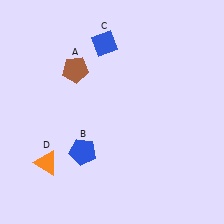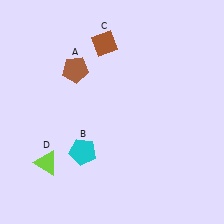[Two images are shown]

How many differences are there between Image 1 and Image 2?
There are 3 differences between the two images.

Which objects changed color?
B changed from blue to cyan. C changed from blue to brown. D changed from orange to lime.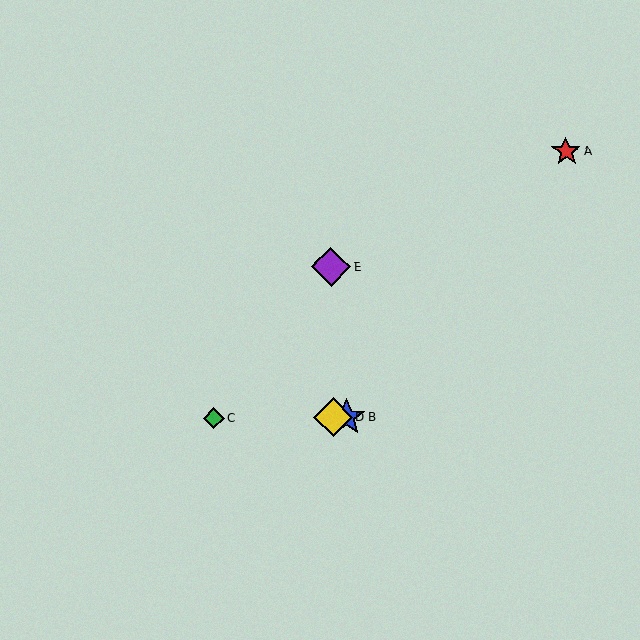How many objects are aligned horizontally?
3 objects (B, C, D) are aligned horizontally.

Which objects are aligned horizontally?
Objects B, C, D are aligned horizontally.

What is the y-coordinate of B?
Object B is at y≈417.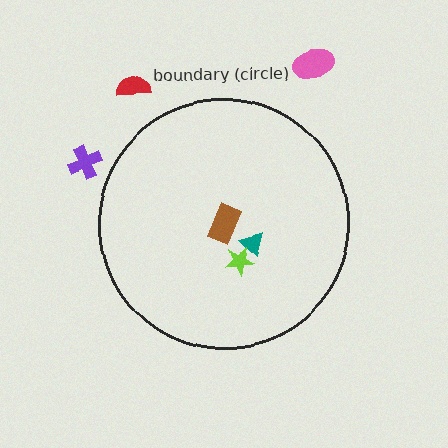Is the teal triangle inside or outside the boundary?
Inside.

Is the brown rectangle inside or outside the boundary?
Inside.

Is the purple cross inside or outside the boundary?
Outside.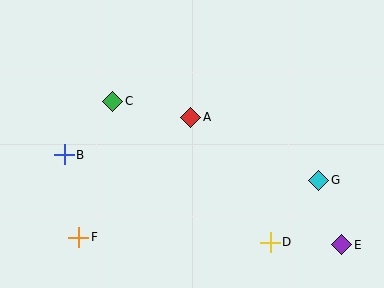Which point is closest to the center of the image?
Point A at (191, 117) is closest to the center.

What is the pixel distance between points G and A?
The distance between G and A is 143 pixels.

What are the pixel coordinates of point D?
Point D is at (270, 242).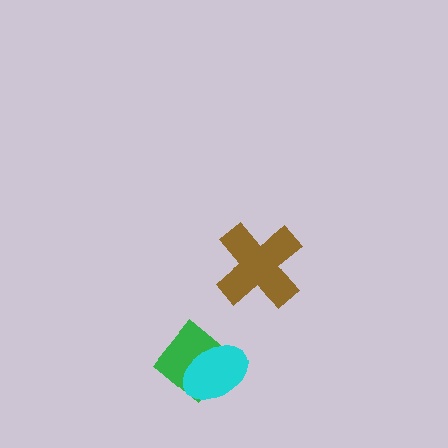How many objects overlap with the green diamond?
1 object overlaps with the green diamond.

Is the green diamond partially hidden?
Yes, it is partially covered by another shape.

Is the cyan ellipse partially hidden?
No, no other shape covers it.